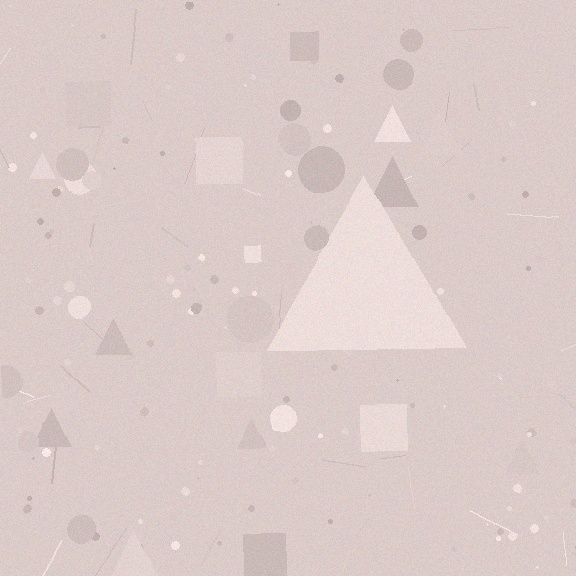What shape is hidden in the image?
A triangle is hidden in the image.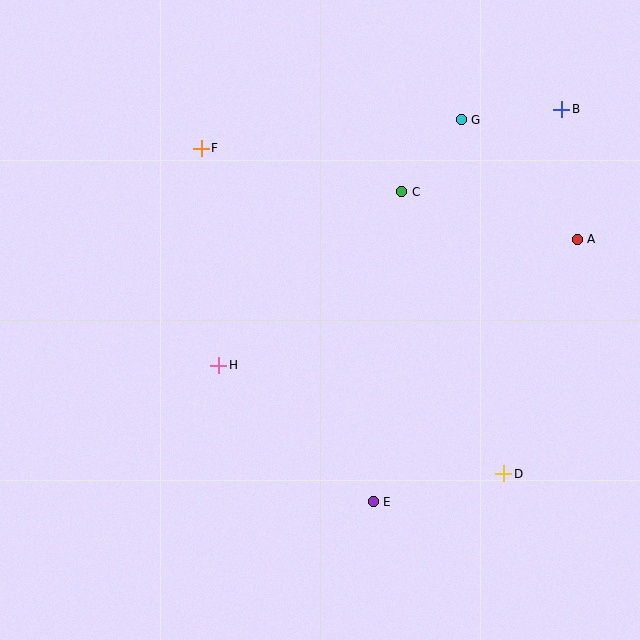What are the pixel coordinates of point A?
Point A is at (577, 239).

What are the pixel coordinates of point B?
Point B is at (562, 109).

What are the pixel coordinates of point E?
Point E is at (373, 502).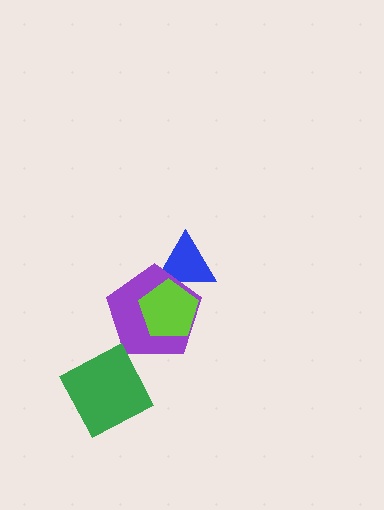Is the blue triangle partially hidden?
Yes, it is partially covered by another shape.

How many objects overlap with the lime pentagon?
2 objects overlap with the lime pentagon.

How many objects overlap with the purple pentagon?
2 objects overlap with the purple pentagon.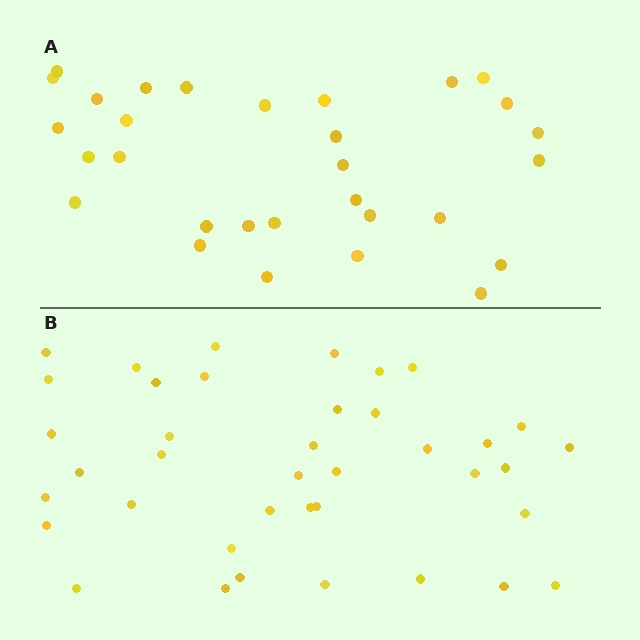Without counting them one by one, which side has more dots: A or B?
Region B (the bottom region) has more dots.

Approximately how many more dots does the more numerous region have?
Region B has roughly 8 or so more dots than region A.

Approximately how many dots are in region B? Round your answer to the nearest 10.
About 40 dots. (The exact count is 39, which rounds to 40.)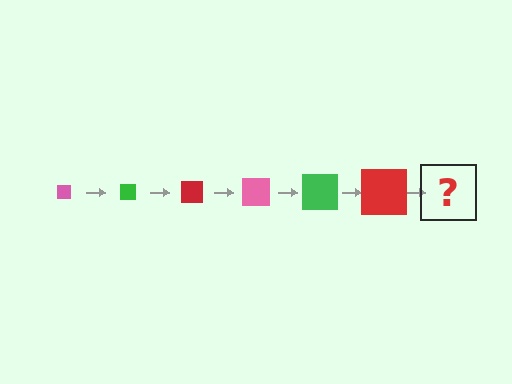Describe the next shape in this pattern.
It should be a pink square, larger than the previous one.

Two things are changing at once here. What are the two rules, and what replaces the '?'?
The two rules are that the square grows larger each step and the color cycles through pink, green, and red. The '?' should be a pink square, larger than the previous one.